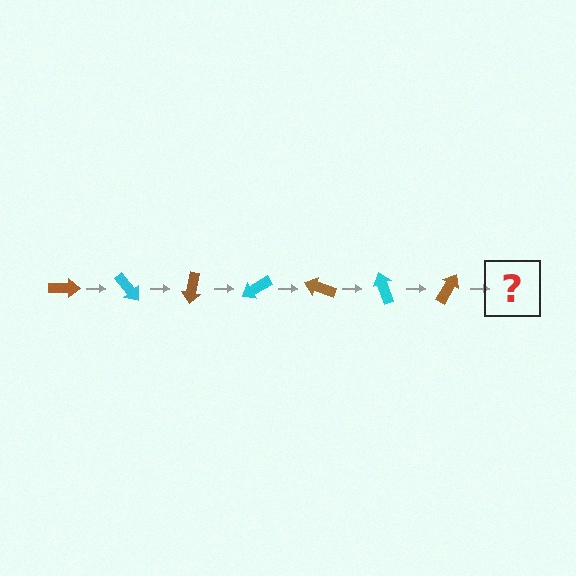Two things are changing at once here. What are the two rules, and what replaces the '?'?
The two rules are that it rotates 50 degrees each step and the color cycles through brown and cyan. The '?' should be a cyan arrow, rotated 350 degrees from the start.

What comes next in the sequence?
The next element should be a cyan arrow, rotated 350 degrees from the start.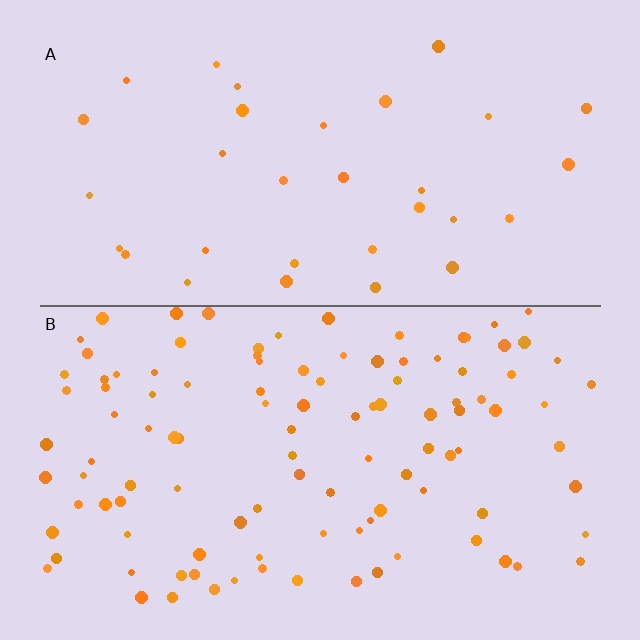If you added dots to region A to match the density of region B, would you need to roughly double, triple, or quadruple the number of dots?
Approximately triple.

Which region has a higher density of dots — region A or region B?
B (the bottom).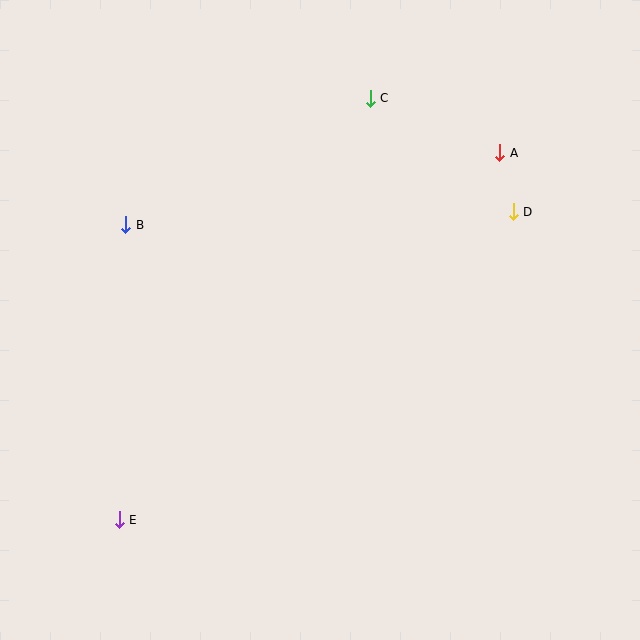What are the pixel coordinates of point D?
Point D is at (513, 212).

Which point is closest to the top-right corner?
Point A is closest to the top-right corner.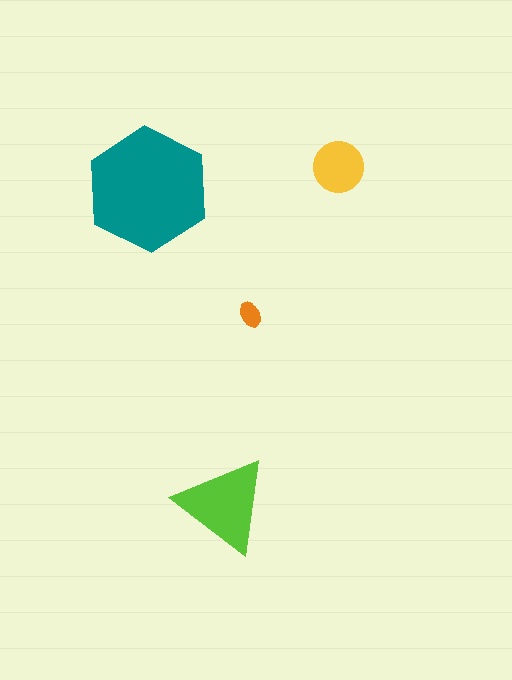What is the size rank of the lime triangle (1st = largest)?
2nd.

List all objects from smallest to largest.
The orange ellipse, the yellow circle, the lime triangle, the teal hexagon.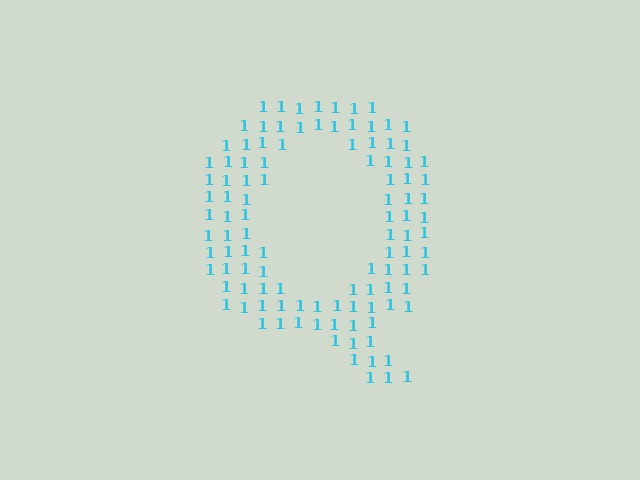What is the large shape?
The large shape is the letter Q.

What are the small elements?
The small elements are digit 1's.